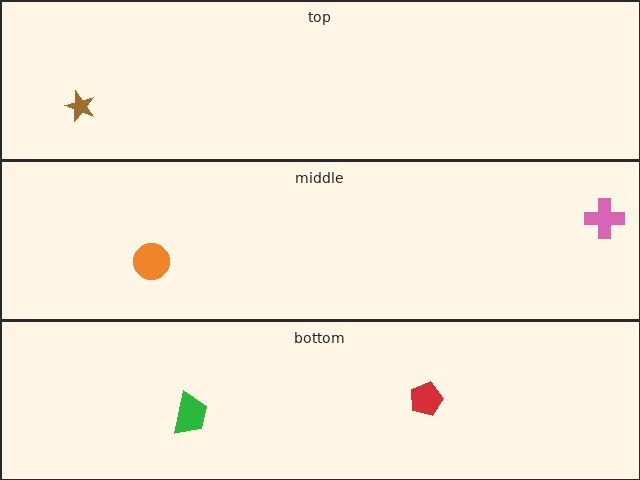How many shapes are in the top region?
1.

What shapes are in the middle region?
The orange circle, the pink cross.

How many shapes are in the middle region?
2.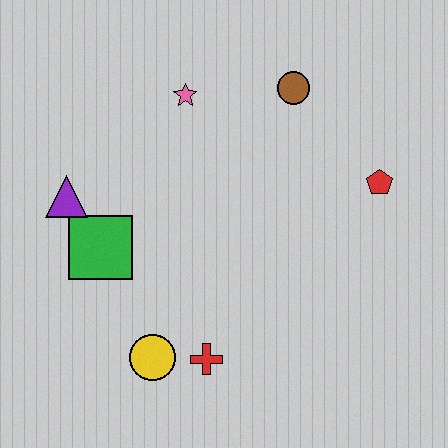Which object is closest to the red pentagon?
The brown circle is closest to the red pentagon.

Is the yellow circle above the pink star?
No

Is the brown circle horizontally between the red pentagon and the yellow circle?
Yes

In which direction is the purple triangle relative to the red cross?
The purple triangle is above the red cross.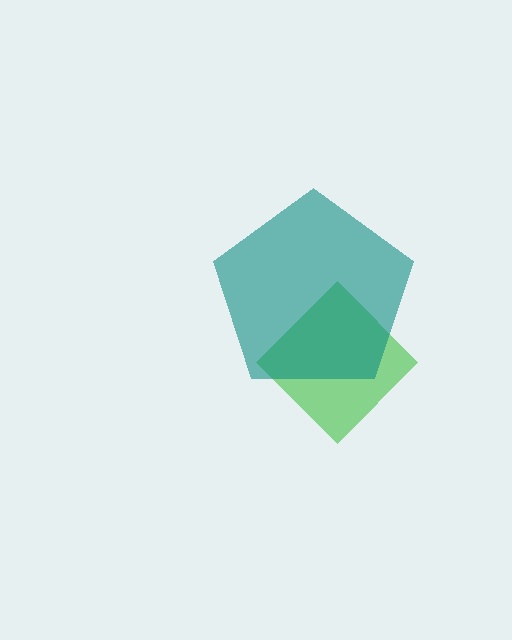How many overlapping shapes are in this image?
There are 2 overlapping shapes in the image.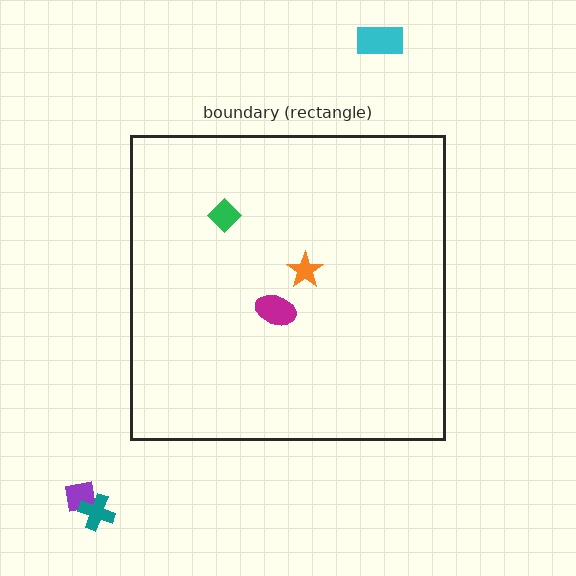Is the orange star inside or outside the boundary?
Inside.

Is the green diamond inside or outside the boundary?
Inside.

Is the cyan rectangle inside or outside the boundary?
Outside.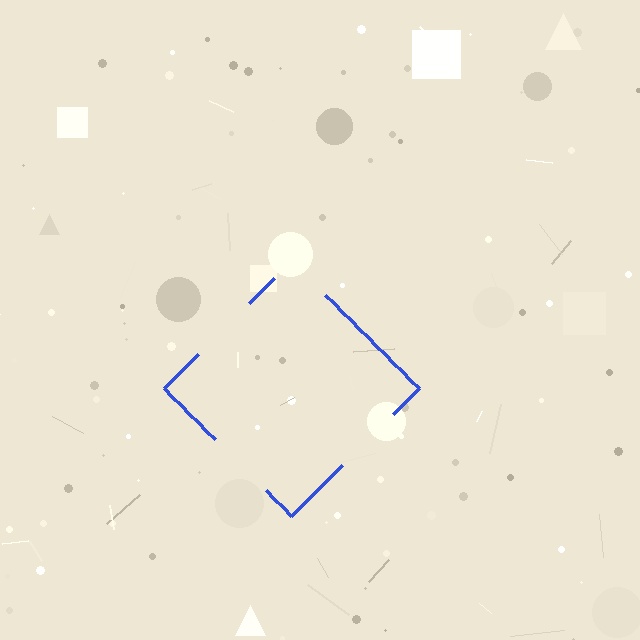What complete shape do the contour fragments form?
The contour fragments form a diamond.